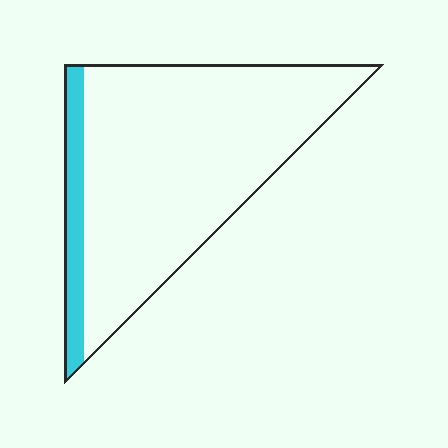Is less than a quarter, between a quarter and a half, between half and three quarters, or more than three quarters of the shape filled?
Less than a quarter.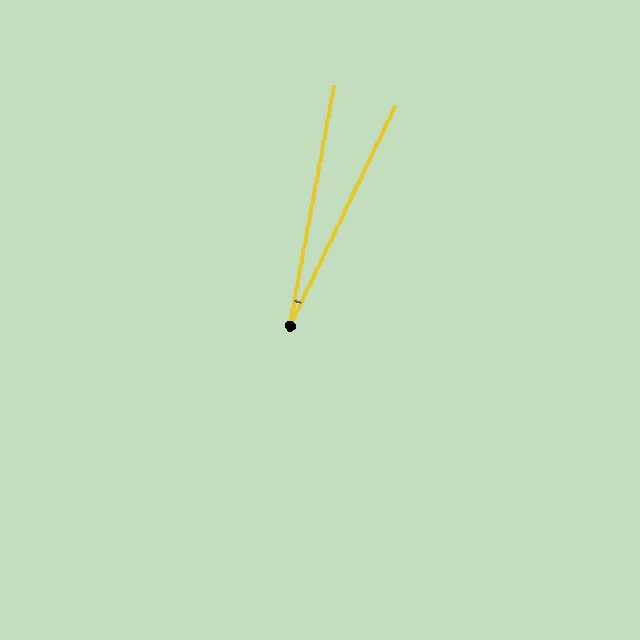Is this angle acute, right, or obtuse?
It is acute.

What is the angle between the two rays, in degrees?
Approximately 15 degrees.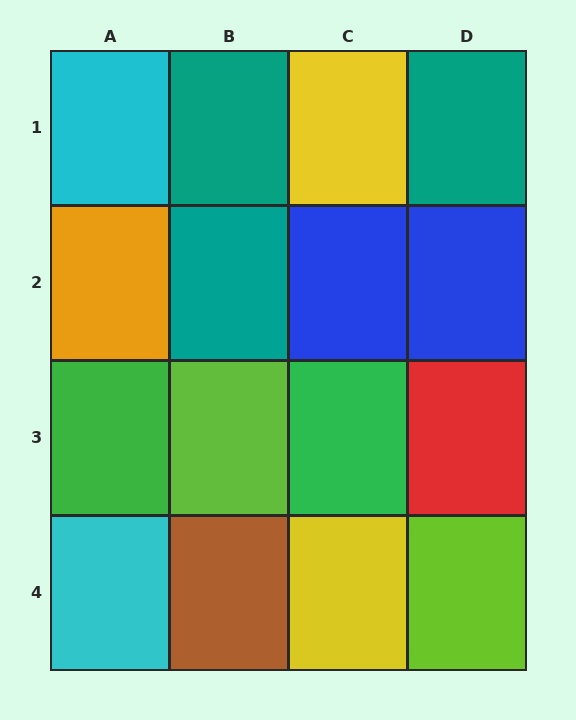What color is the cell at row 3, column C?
Green.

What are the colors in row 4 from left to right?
Cyan, brown, yellow, lime.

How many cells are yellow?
2 cells are yellow.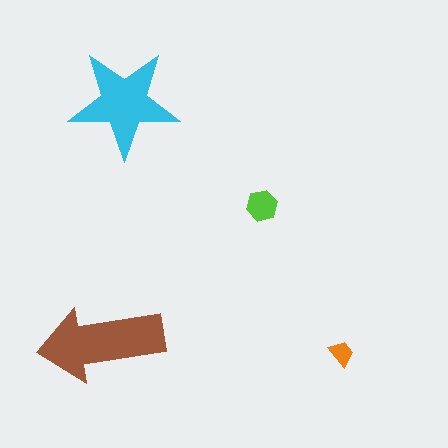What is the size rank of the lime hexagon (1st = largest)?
3rd.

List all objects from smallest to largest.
The orange trapezoid, the lime hexagon, the cyan star, the brown arrow.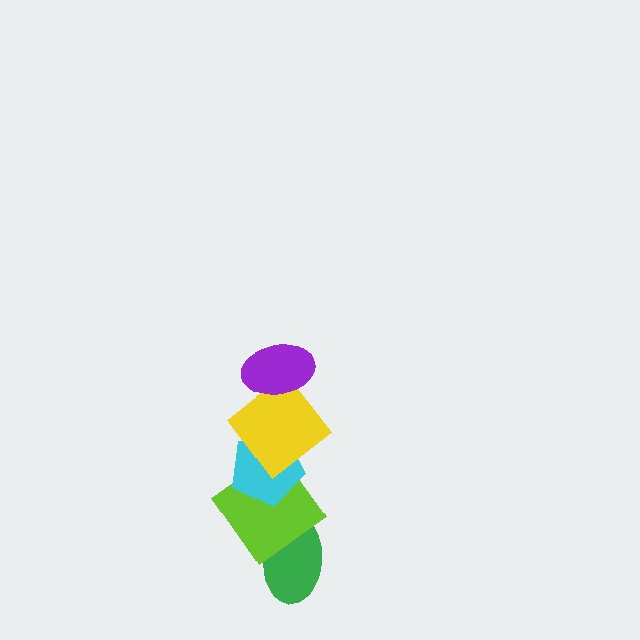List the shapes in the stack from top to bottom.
From top to bottom: the purple ellipse, the yellow diamond, the cyan pentagon, the lime diamond, the green ellipse.